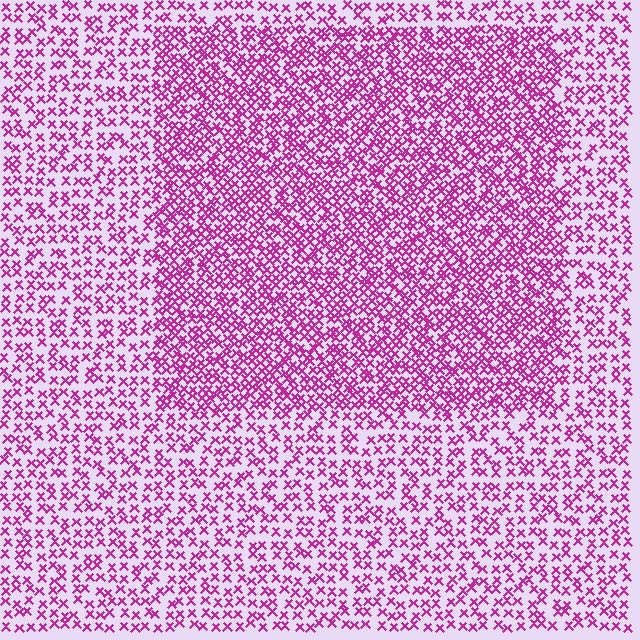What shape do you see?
I see a rectangle.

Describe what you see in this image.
The image contains small magenta elements arranged at two different densities. A rectangle-shaped region is visible where the elements are more densely packed than the surrounding area.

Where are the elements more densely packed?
The elements are more densely packed inside the rectangle boundary.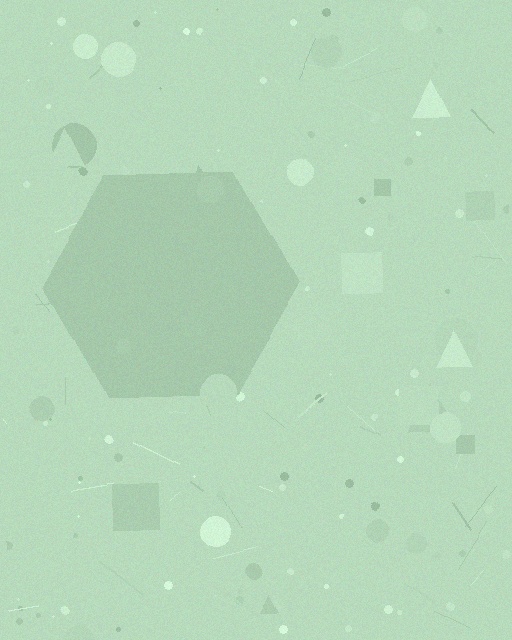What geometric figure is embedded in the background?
A hexagon is embedded in the background.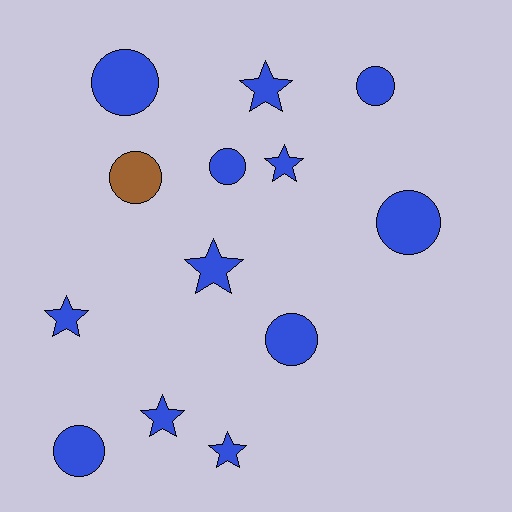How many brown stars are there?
There are no brown stars.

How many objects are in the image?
There are 13 objects.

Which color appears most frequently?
Blue, with 12 objects.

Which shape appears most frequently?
Circle, with 7 objects.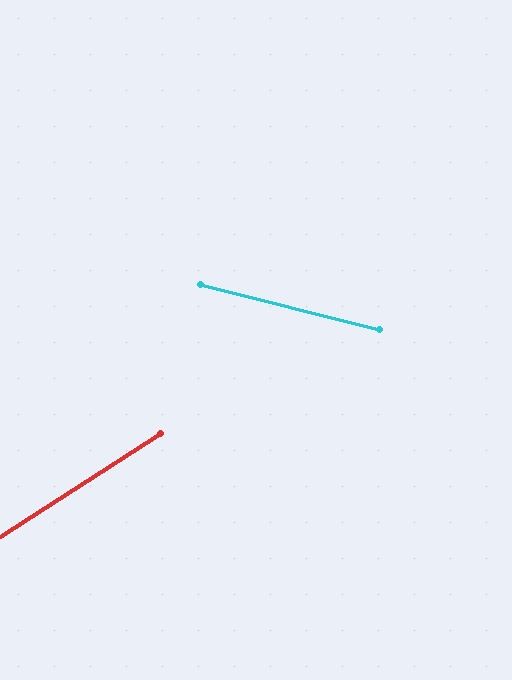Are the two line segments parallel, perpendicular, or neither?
Neither parallel nor perpendicular — they differ by about 47°.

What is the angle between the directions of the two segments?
Approximately 47 degrees.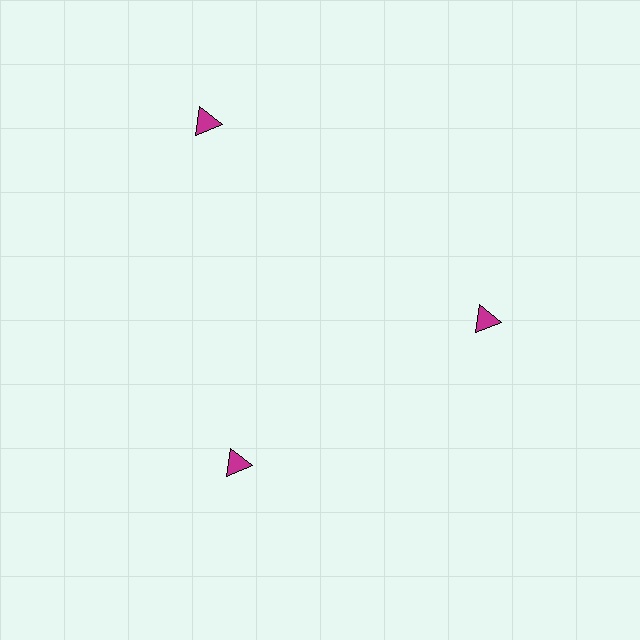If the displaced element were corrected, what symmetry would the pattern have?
It would have 3-fold rotational symmetry — the pattern would map onto itself every 120 degrees.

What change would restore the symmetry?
The symmetry would be restored by moving it inward, back onto the ring so that all 3 triangles sit at equal angles and equal distance from the center.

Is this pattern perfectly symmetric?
No. The 3 magenta triangles are arranged in a ring, but one element near the 11 o'clock position is pushed outward from the center, breaking the 3-fold rotational symmetry.